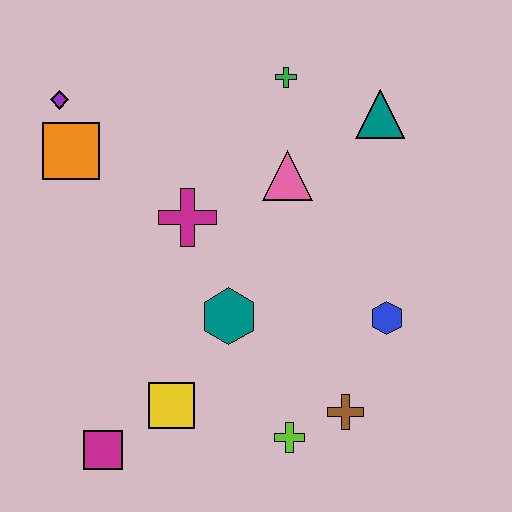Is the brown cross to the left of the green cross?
No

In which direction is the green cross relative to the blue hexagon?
The green cross is above the blue hexagon.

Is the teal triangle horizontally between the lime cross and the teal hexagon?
No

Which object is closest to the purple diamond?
The orange square is closest to the purple diamond.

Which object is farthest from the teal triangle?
The magenta square is farthest from the teal triangle.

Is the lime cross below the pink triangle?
Yes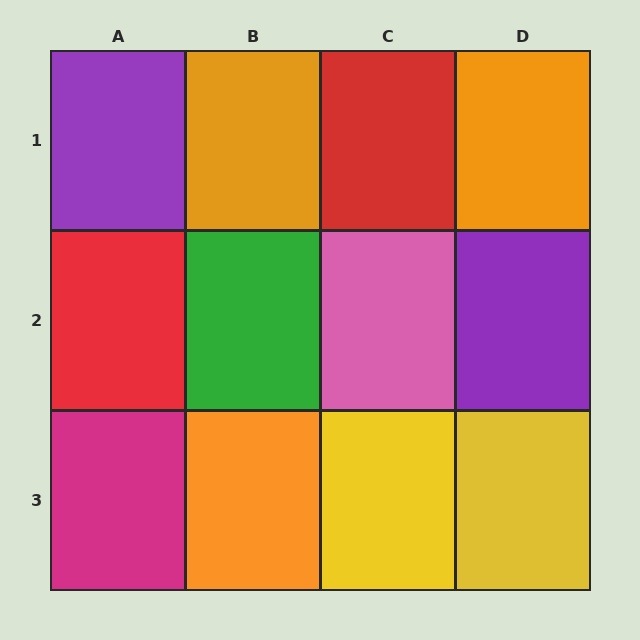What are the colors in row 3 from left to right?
Magenta, orange, yellow, yellow.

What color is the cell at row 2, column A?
Red.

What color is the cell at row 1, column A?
Purple.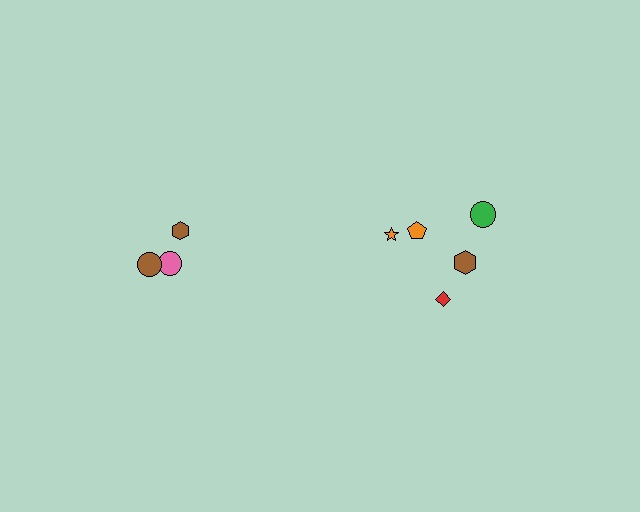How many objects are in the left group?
There are 3 objects.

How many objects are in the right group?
There are 5 objects.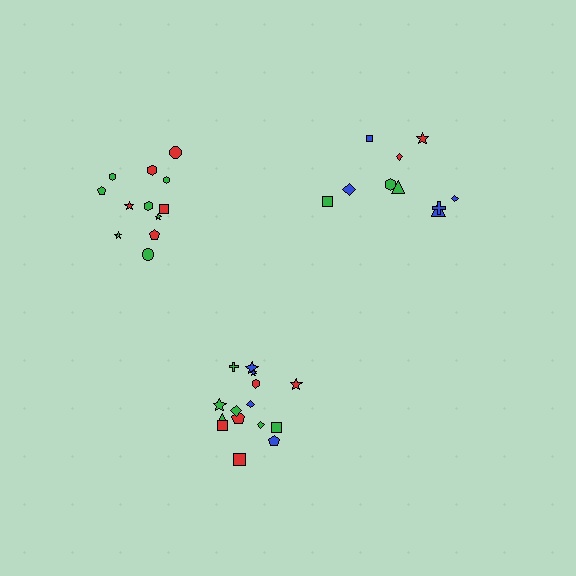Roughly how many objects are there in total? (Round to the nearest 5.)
Roughly 35 objects in total.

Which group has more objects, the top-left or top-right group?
The top-left group.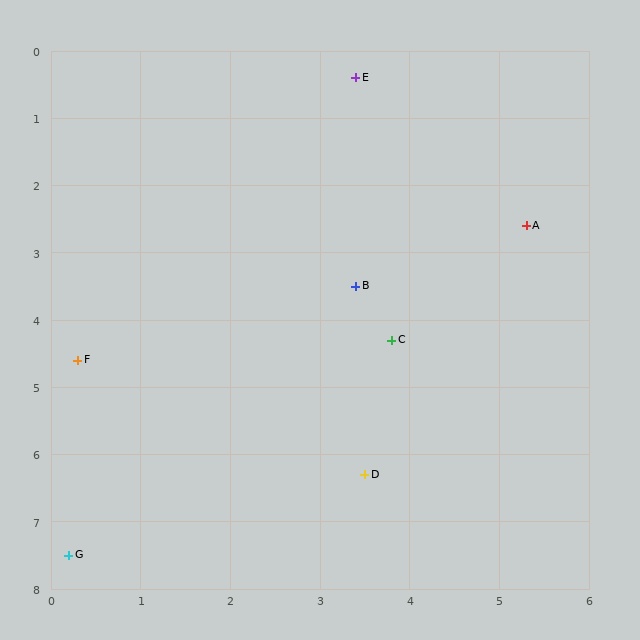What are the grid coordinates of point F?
Point F is at approximately (0.3, 4.6).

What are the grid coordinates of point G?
Point G is at approximately (0.2, 7.5).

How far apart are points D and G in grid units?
Points D and G are about 3.5 grid units apart.